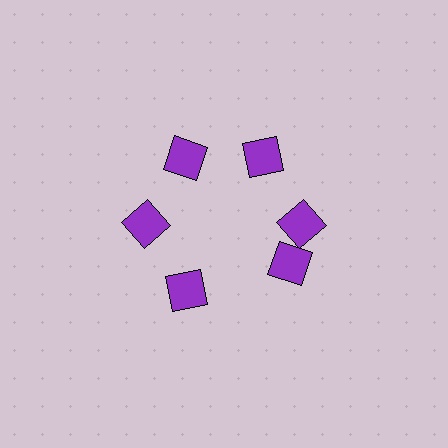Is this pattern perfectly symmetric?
No. The 6 purple diamonds are arranged in a ring, but one element near the 5 o'clock position is rotated out of alignment along the ring, breaking the 6-fold rotational symmetry.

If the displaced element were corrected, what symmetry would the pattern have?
It would have 6-fold rotational symmetry — the pattern would map onto itself every 60 degrees.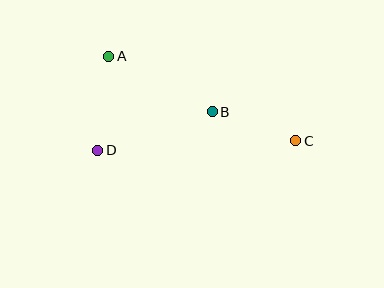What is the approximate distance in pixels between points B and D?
The distance between B and D is approximately 121 pixels.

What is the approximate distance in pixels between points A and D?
The distance between A and D is approximately 95 pixels.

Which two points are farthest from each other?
Points A and C are farthest from each other.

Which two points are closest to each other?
Points B and C are closest to each other.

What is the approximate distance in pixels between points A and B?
The distance between A and B is approximately 117 pixels.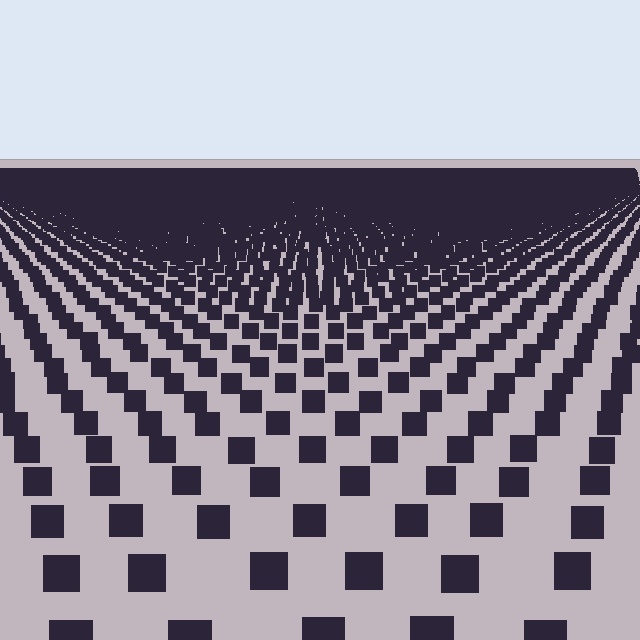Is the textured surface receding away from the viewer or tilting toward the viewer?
The surface is receding away from the viewer. Texture elements get smaller and denser toward the top.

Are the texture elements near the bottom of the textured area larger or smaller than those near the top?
Larger. Near the bottom, elements are closer to the viewer and appear at a bigger on-screen size.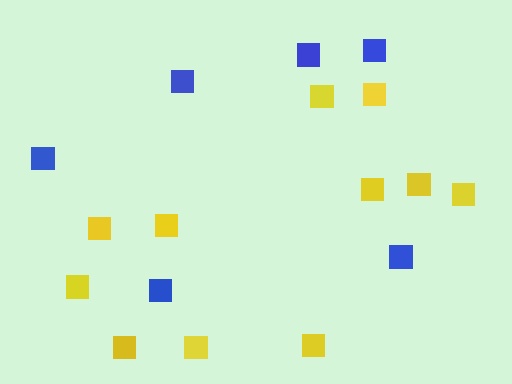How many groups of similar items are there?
There are 2 groups: one group of yellow squares (11) and one group of blue squares (6).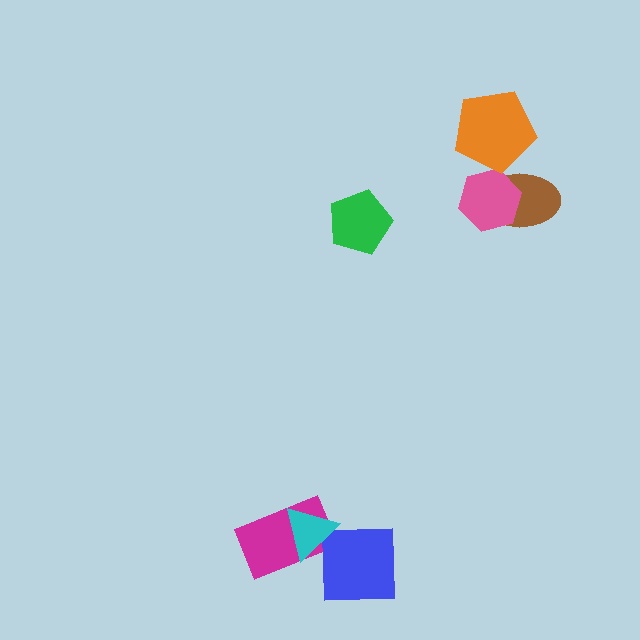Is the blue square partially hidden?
Yes, it is partially covered by another shape.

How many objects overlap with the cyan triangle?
2 objects overlap with the cyan triangle.